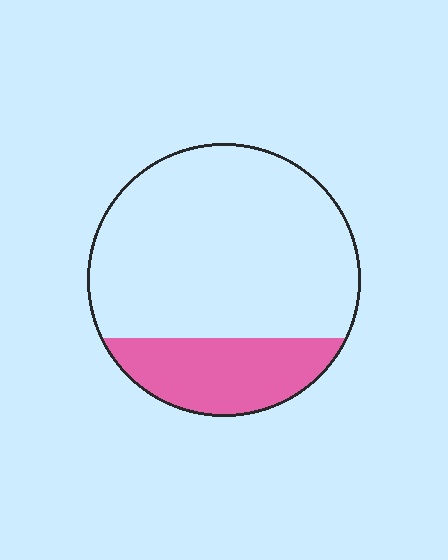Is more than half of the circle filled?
No.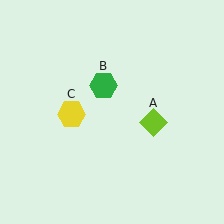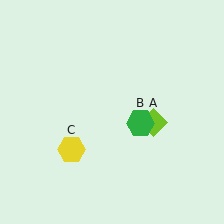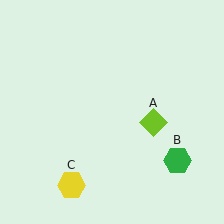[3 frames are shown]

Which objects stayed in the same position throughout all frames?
Lime diamond (object A) remained stationary.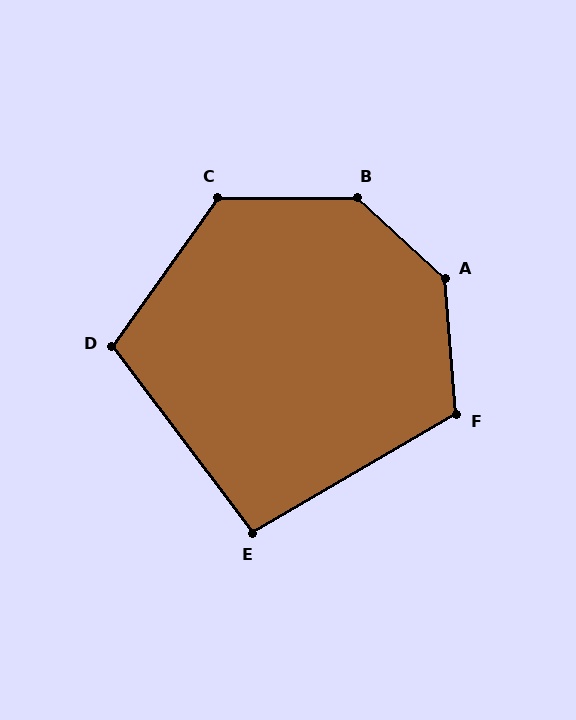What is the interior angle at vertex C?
Approximately 126 degrees (obtuse).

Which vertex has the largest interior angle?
A, at approximately 138 degrees.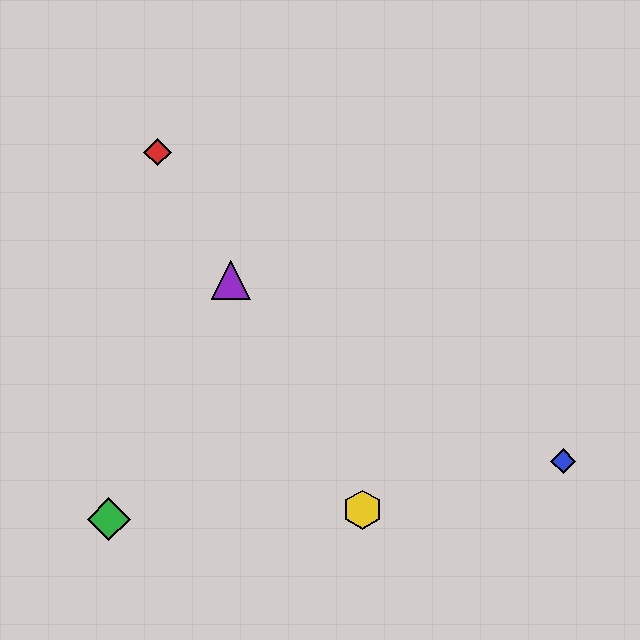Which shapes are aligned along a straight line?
The red diamond, the yellow hexagon, the purple triangle are aligned along a straight line.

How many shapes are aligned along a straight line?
3 shapes (the red diamond, the yellow hexagon, the purple triangle) are aligned along a straight line.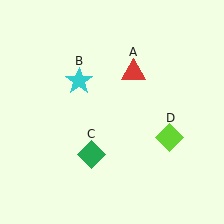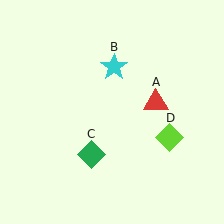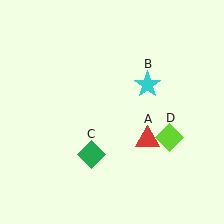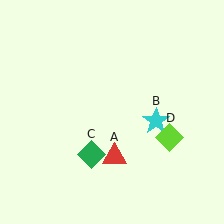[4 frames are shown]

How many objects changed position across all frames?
2 objects changed position: red triangle (object A), cyan star (object B).